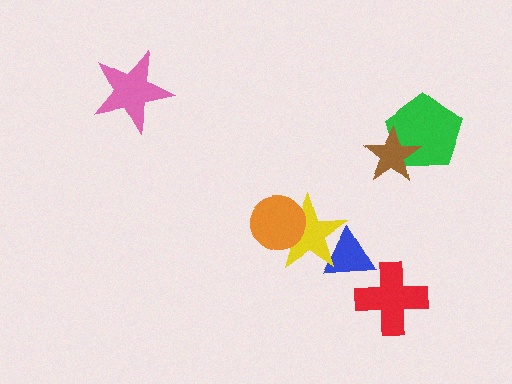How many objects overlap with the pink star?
0 objects overlap with the pink star.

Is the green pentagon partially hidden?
Yes, it is partially covered by another shape.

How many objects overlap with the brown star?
1 object overlaps with the brown star.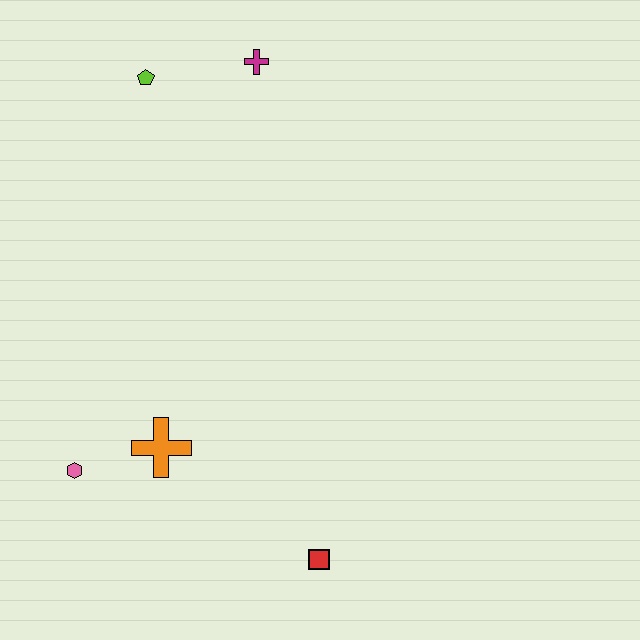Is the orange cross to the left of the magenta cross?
Yes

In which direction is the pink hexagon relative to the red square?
The pink hexagon is to the left of the red square.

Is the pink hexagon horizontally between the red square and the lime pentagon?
No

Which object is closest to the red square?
The orange cross is closest to the red square.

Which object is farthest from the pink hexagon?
The magenta cross is farthest from the pink hexagon.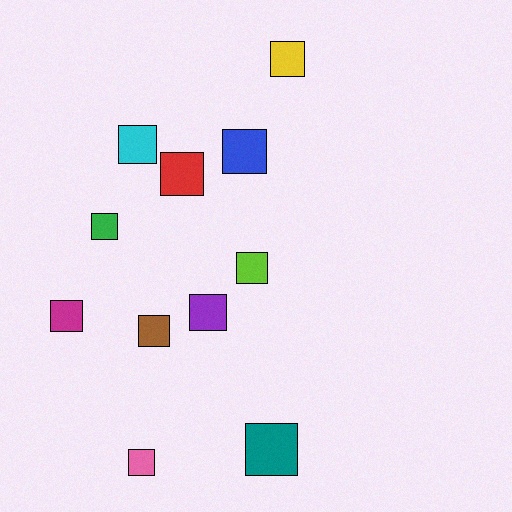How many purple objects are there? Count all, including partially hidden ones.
There is 1 purple object.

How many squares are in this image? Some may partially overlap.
There are 11 squares.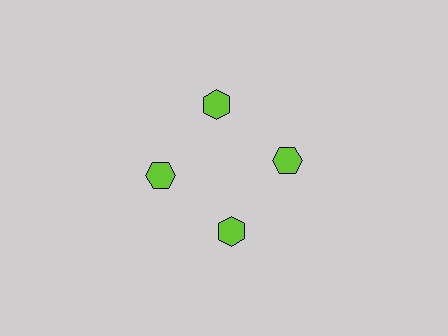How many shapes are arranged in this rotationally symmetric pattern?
There are 4 shapes, arranged in 4 groups of 1.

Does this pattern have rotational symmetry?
Yes, this pattern has 4-fold rotational symmetry. It looks the same after rotating 90 degrees around the center.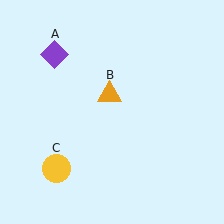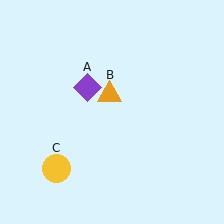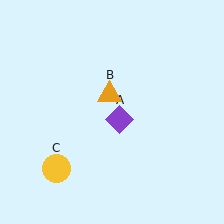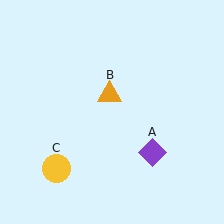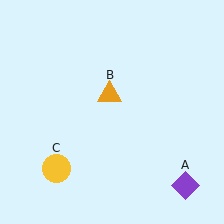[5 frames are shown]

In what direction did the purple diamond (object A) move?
The purple diamond (object A) moved down and to the right.